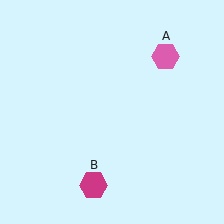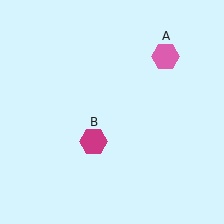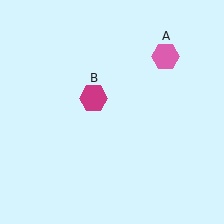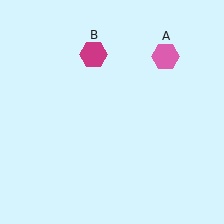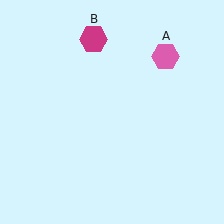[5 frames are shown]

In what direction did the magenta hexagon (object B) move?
The magenta hexagon (object B) moved up.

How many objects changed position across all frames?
1 object changed position: magenta hexagon (object B).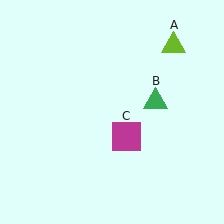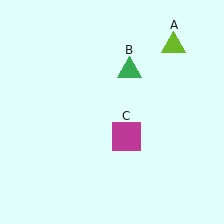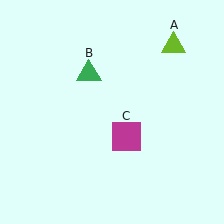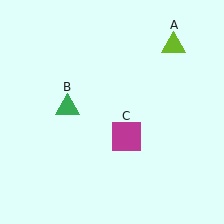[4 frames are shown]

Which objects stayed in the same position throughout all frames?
Lime triangle (object A) and magenta square (object C) remained stationary.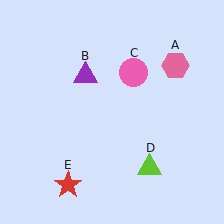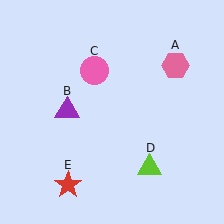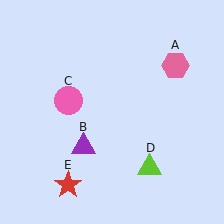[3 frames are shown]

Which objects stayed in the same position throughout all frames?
Pink hexagon (object A) and lime triangle (object D) and red star (object E) remained stationary.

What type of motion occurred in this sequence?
The purple triangle (object B), pink circle (object C) rotated counterclockwise around the center of the scene.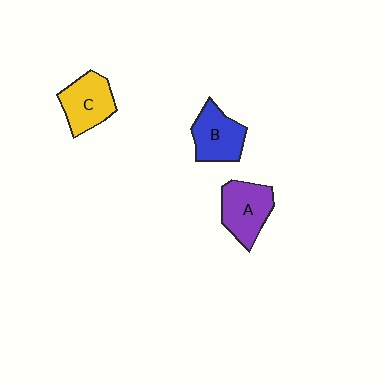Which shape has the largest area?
Shape A (purple).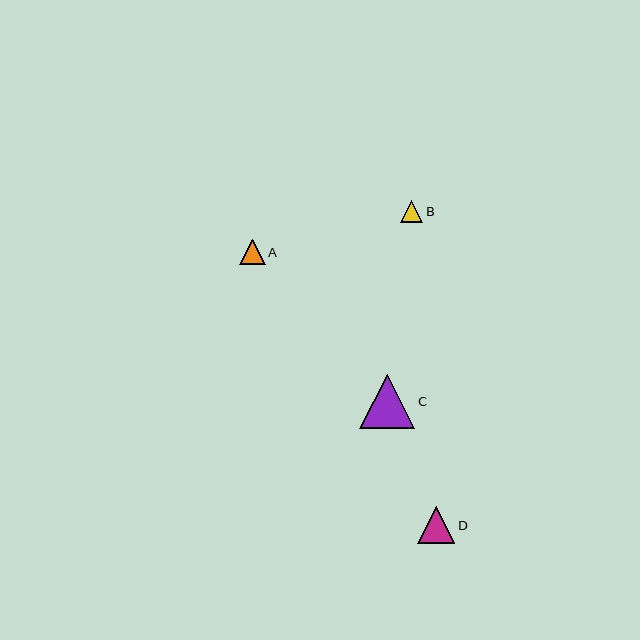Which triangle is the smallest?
Triangle B is the smallest with a size of approximately 22 pixels.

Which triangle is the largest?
Triangle C is the largest with a size of approximately 55 pixels.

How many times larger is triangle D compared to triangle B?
Triangle D is approximately 1.7 times the size of triangle B.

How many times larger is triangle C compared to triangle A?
Triangle C is approximately 2.1 times the size of triangle A.